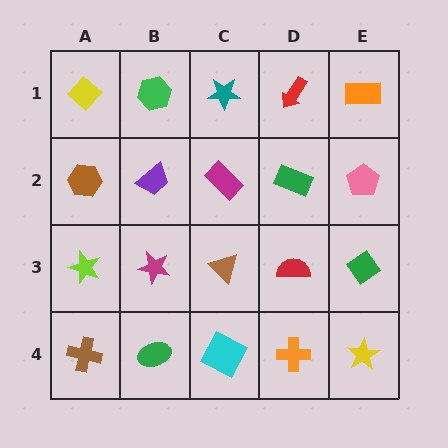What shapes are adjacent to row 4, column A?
A lime star (row 3, column A), a green ellipse (row 4, column B).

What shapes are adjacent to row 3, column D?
A green rectangle (row 2, column D), an orange cross (row 4, column D), a brown triangle (row 3, column C), a green diamond (row 3, column E).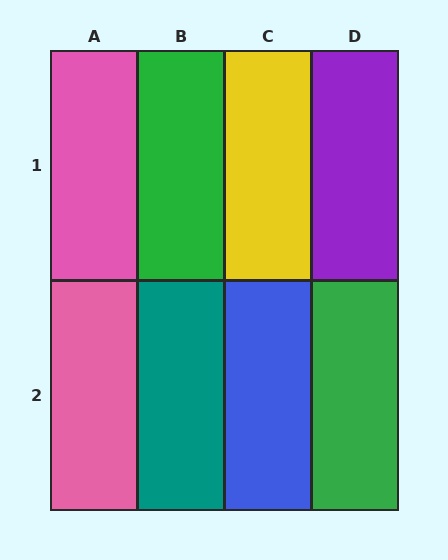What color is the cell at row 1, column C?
Yellow.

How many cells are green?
2 cells are green.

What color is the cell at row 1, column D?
Purple.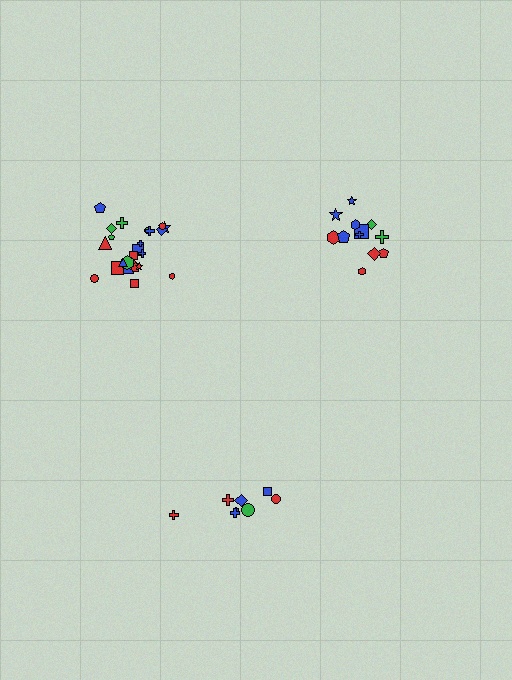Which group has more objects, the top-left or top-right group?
The top-left group.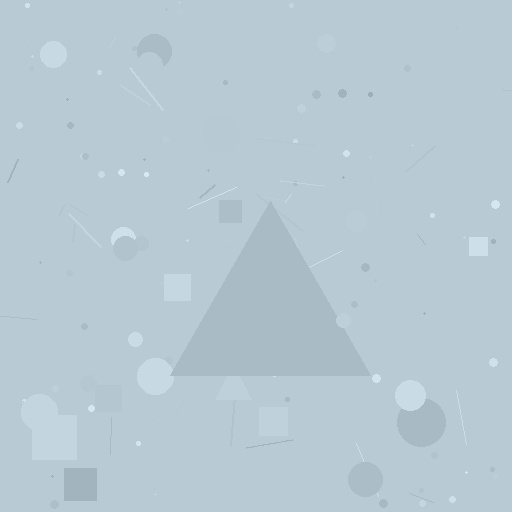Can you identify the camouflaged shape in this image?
The camouflaged shape is a triangle.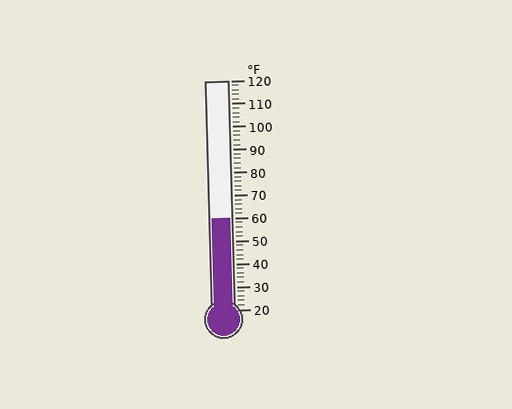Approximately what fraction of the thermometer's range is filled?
The thermometer is filled to approximately 40% of its range.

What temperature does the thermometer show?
The thermometer shows approximately 60°F.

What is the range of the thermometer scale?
The thermometer scale ranges from 20°F to 120°F.